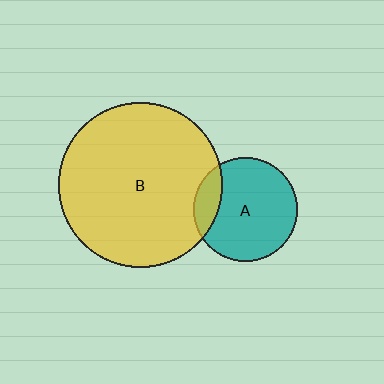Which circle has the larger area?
Circle B (yellow).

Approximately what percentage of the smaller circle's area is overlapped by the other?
Approximately 15%.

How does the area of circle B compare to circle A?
Approximately 2.5 times.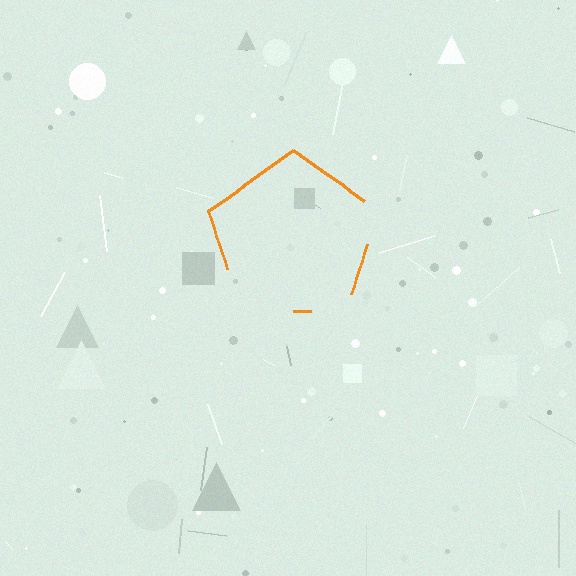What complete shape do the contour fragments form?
The contour fragments form a pentagon.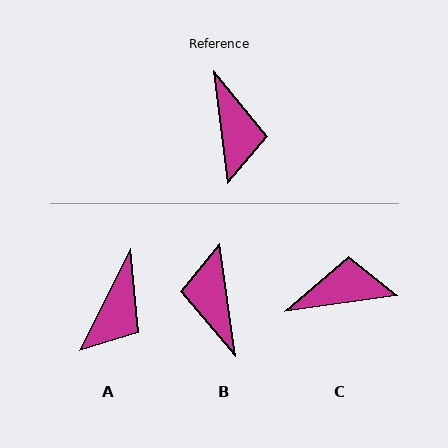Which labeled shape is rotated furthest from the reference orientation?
B, about 179 degrees away.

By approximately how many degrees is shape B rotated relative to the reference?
Approximately 179 degrees clockwise.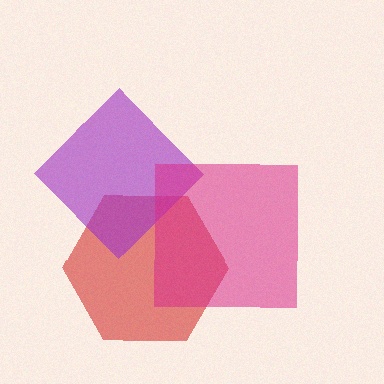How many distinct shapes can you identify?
There are 3 distinct shapes: a red hexagon, a purple diamond, a magenta square.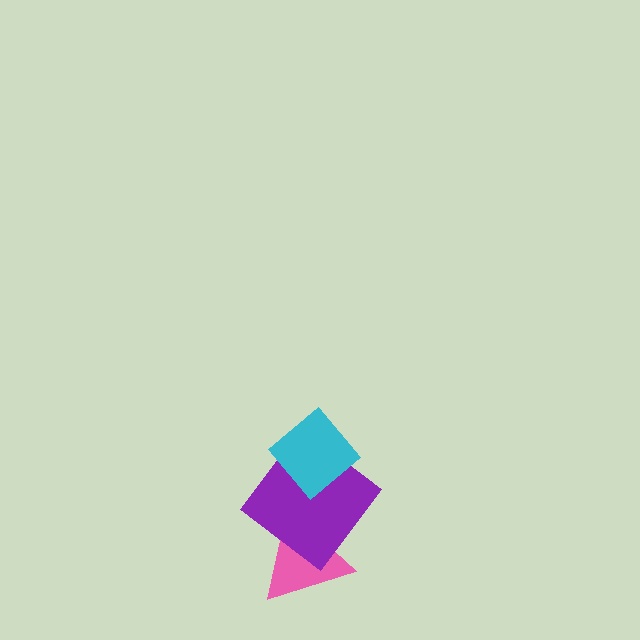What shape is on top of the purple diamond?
The cyan diamond is on top of the purple diamond.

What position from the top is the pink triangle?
The pink triangle is 3rd from the top.